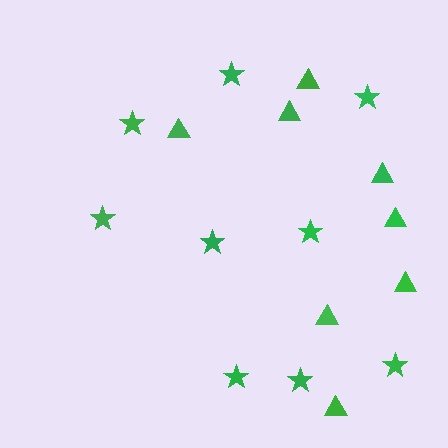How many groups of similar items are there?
There are 2 groups: one group of stars (9) and one group of triangles (8).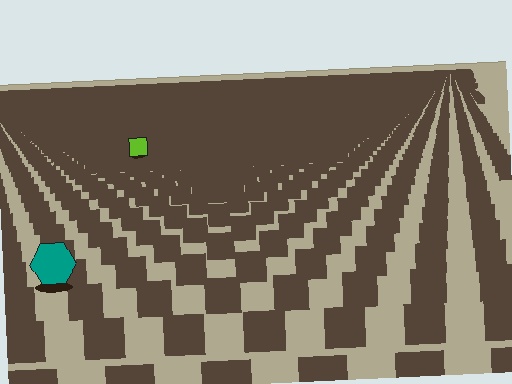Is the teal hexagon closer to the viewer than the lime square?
Yes. The teal hexagon is closer — you can tell from the texture gradient: the ground texture is coarser near it.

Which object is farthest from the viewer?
The lime square is farthest from the viewer. It appears smaller and the ground texture around it is denser.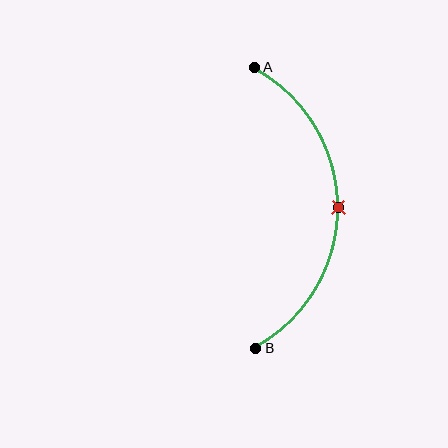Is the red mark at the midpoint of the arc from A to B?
Yes. The red mark lies on the arc at equal arc-length from both A and B — it is the arc midpoint.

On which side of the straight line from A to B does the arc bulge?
The arc bulges to the right of the straight line connecting A and B.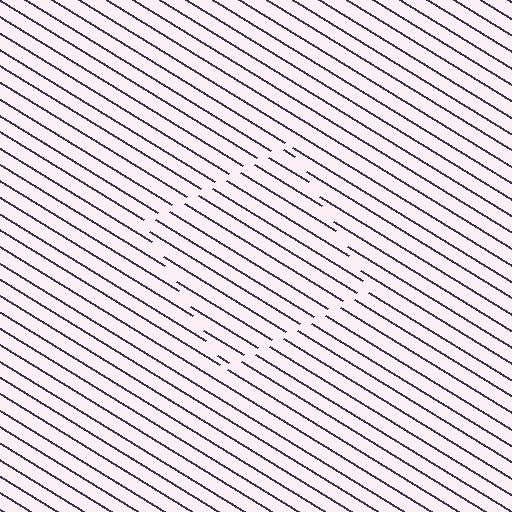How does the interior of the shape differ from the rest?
The interior of the shape contains the same grating, shifted by half a period — the contour is defined by the phase discontinuity where line-ends from the inner and outer gratings abut.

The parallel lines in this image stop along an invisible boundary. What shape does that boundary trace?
An illusory square. The interior of the shape contains the same grating, shifted by half a period — the contour is defined by the phase discontinuity where line-ends from the inner and outer gratings abut.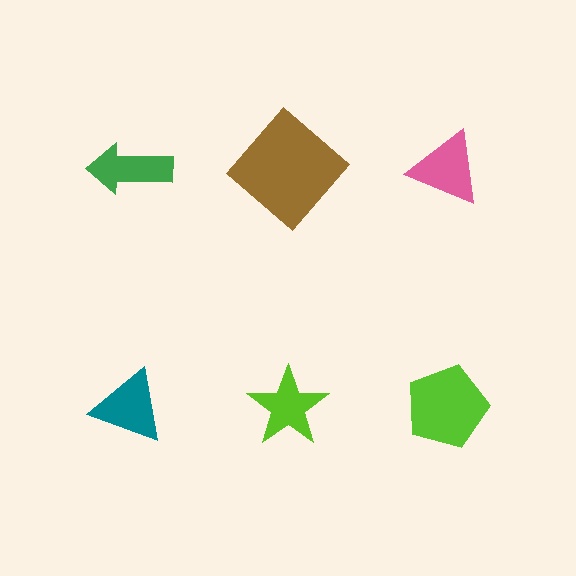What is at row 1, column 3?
A pink triangle.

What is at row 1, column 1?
A green arrow.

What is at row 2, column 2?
A lime star.